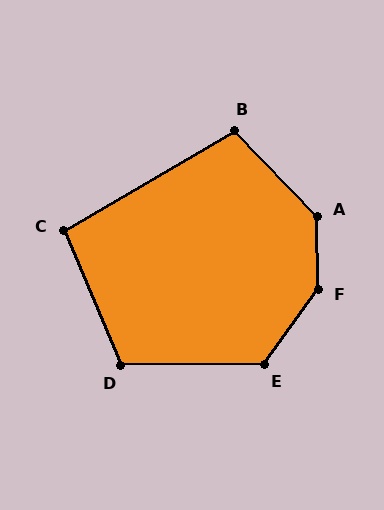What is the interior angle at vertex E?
Approximately 126 degrees (obtuse).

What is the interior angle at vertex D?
Approximately 113 degrees (obtuse).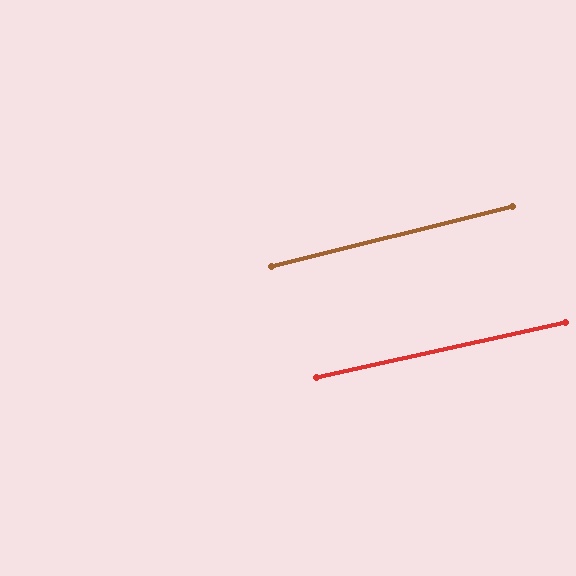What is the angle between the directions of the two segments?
Approximately 1 degree.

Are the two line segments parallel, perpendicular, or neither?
Parallel — their directions differ by only 1.5°.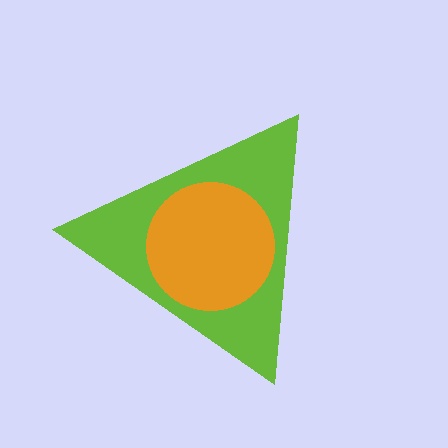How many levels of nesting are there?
2.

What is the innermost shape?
The orange circle.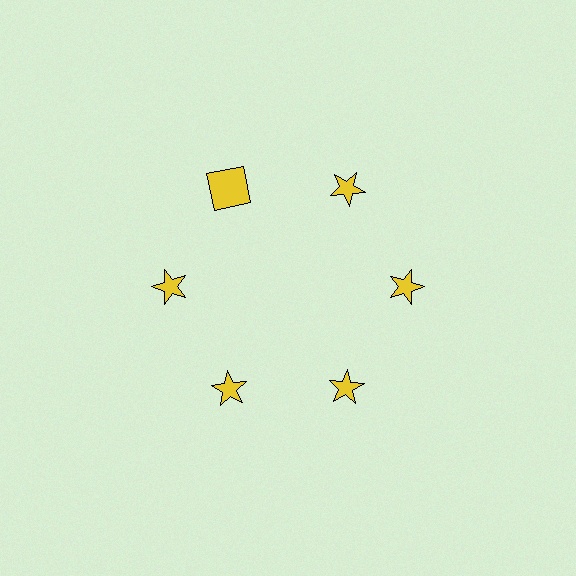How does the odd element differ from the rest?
It has a different shape: square instead of star.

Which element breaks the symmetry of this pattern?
The yellow square at roughly the 11 o'clock position breaks the symmetry. All other shapes are yellow stars.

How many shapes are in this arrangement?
There are 6 shapes arranged in a ring pattern.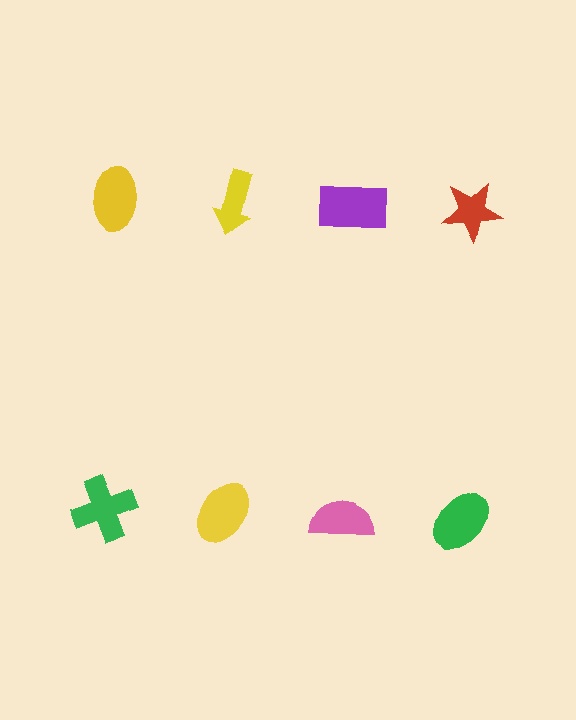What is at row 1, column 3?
A purple rectangle.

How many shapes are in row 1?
4 shapes.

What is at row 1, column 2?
A yellow arrow.